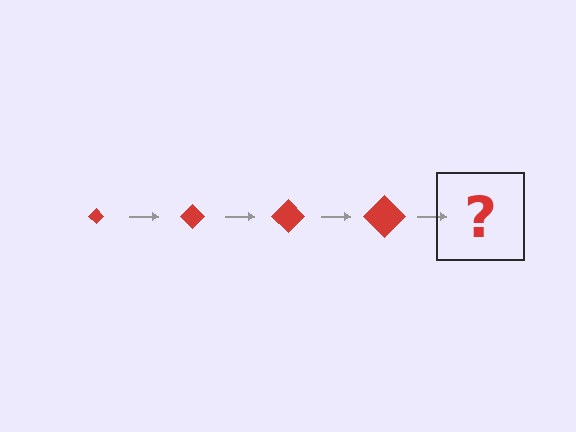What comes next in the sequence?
The next element should be a red diamond, larger than the previous one.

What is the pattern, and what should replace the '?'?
The pattern is that the diamond gets progressively larger each step. The '?' should be a red diamond, larger than the previous one.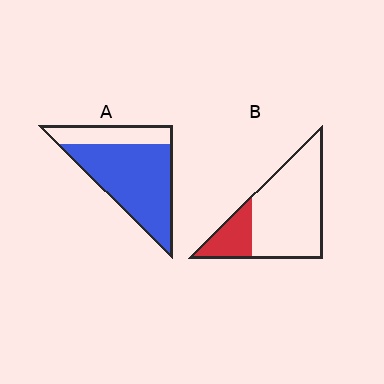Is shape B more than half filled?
No.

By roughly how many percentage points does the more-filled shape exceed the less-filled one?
By roughly 50 percentage points (A over B).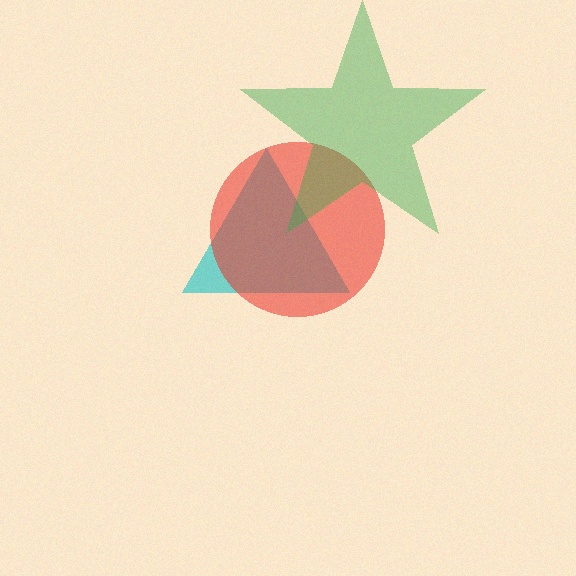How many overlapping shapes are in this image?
There are 3 overlapping shapes in the image.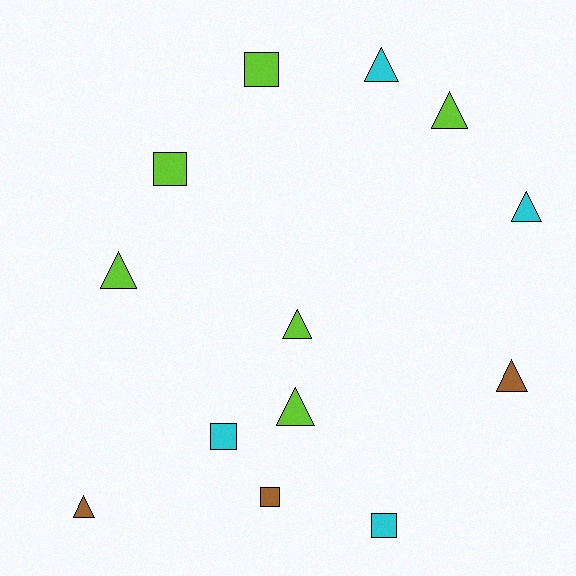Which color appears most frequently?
Lime, with 6 objects.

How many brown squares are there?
There is 1 brown square.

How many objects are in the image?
There are 13 objects.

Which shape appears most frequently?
Triangle, with 8 objects.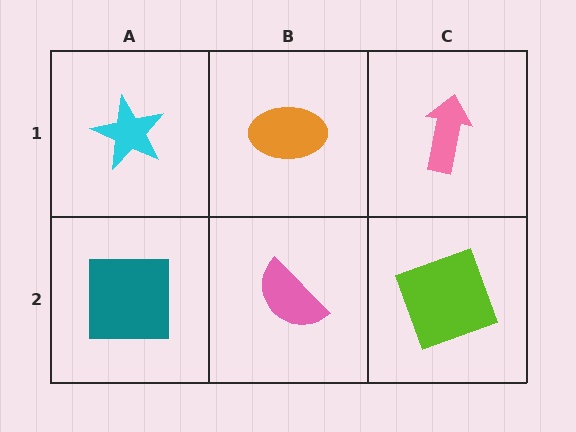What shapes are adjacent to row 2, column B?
An orange ellipse (row 1, column B), a teal square (row 2, column A), a lime square (row 2, column C).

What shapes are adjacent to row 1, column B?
A pink semicircle (row 2, column B), a cyan star (row 1, column A), a pink arrow (row 1, column C).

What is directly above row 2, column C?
A pink arrow.